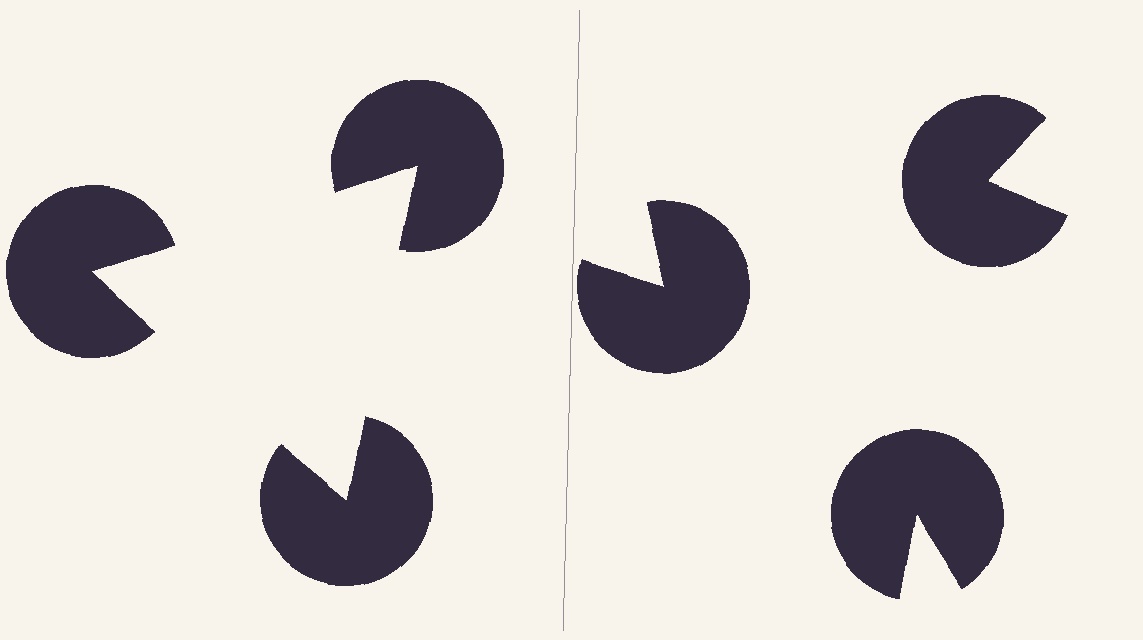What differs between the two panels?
The pac-man discs are positioned identically on both sides; only the wedge orientations differ. On the left they align to a triangle; on the right they are misaligned.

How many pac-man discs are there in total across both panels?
6 — 3 on each side.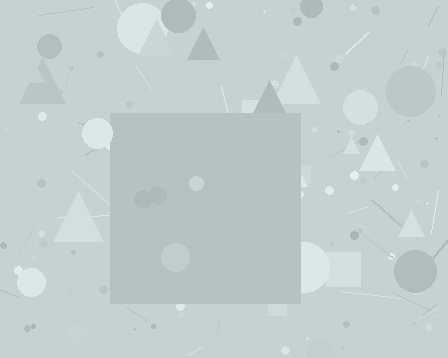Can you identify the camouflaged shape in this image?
The camouflaged shape is a square.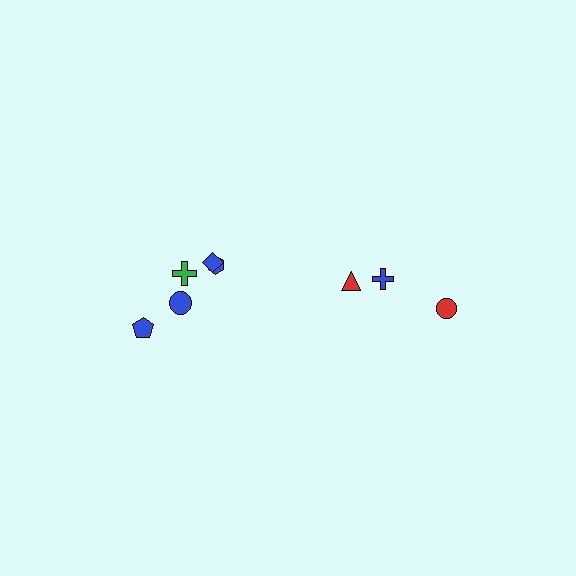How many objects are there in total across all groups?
There are 8 objects.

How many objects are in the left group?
There are 5 objects.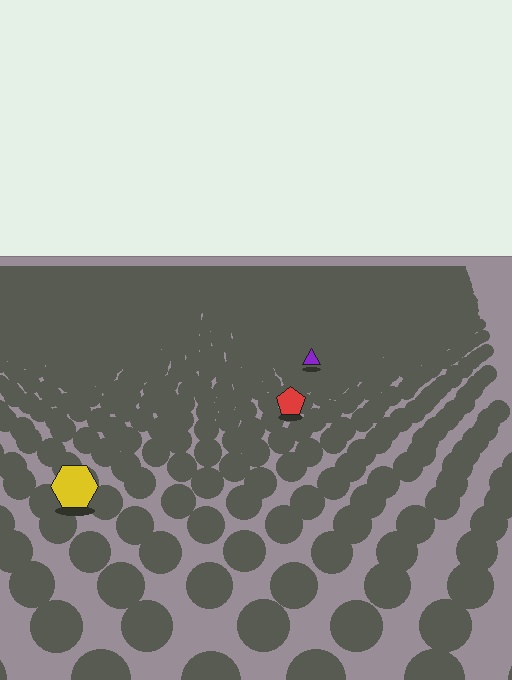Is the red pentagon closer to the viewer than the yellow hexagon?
No. The yellow hexagon is closer — you can tell from the texture gradient: the ground texture is coarser near it.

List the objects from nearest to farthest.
From nearest to farthest: the yellow hexagon, the red pentagon, the purple triangle.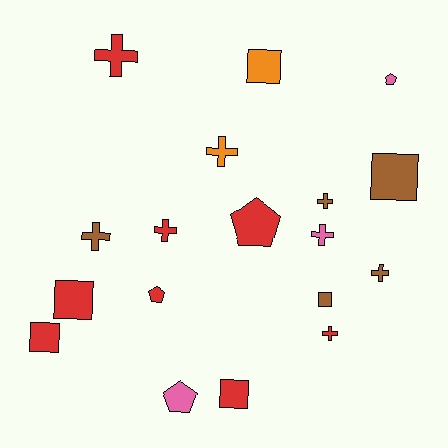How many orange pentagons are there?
There are no orange pentagons.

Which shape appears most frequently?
Cross, with 8 objects.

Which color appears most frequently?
Red, with 8 objects.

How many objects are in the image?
There are 18 objects.